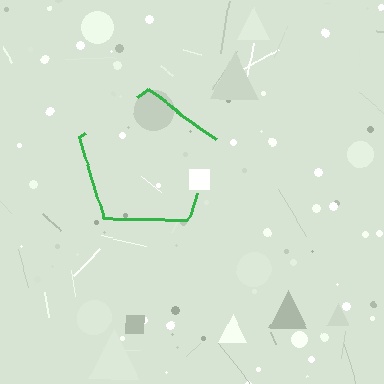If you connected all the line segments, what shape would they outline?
They would outline a pentagon.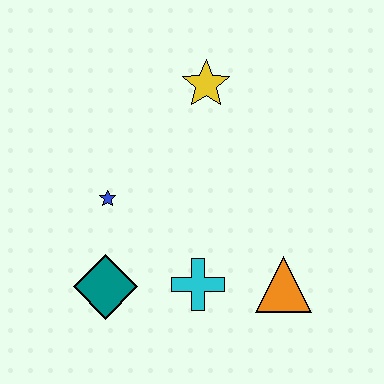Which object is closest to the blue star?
The teal diamond is closest to the blue star.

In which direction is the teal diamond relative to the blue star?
The teal diamond is below the blue star.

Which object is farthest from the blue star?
The orange triangle is farthest from the blue star.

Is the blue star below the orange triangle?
No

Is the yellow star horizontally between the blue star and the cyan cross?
No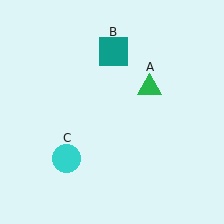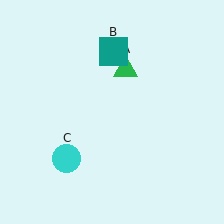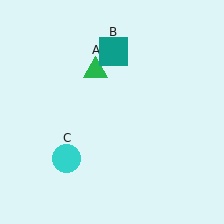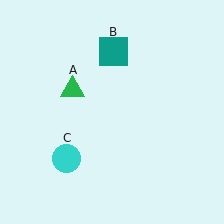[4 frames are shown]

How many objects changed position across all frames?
1 object changed position: green triangle (object A).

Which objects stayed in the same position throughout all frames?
Teal square (object B) and cyan circle (object C) remained stationary.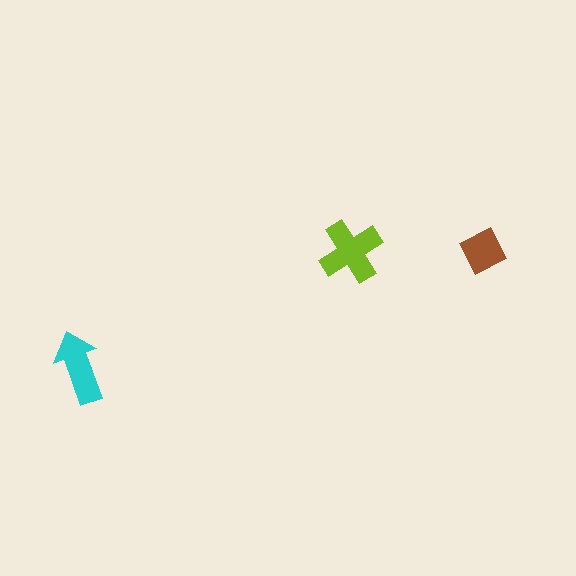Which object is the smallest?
The brown diamond.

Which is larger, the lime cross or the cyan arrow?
The lime cross.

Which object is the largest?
The lime cross.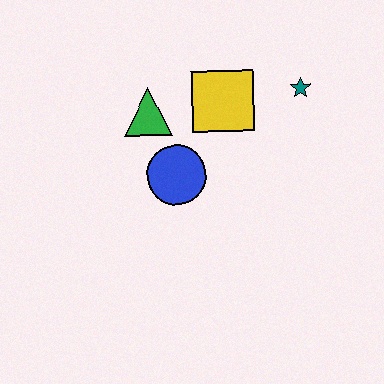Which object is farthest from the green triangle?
The teal star is farthest from the green triangle.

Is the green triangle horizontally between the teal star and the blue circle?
No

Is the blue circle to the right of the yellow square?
No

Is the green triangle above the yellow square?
No